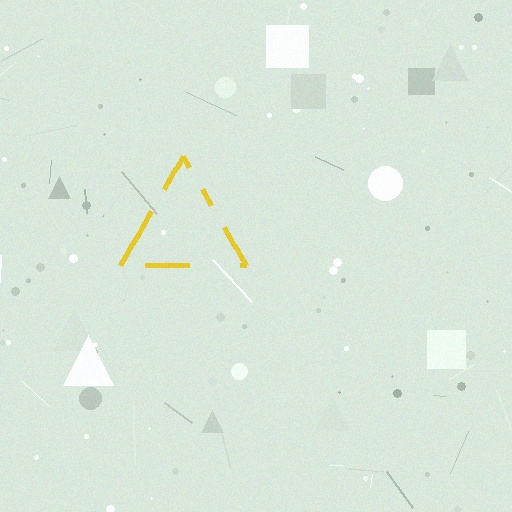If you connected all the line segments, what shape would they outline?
They would outline a triangle.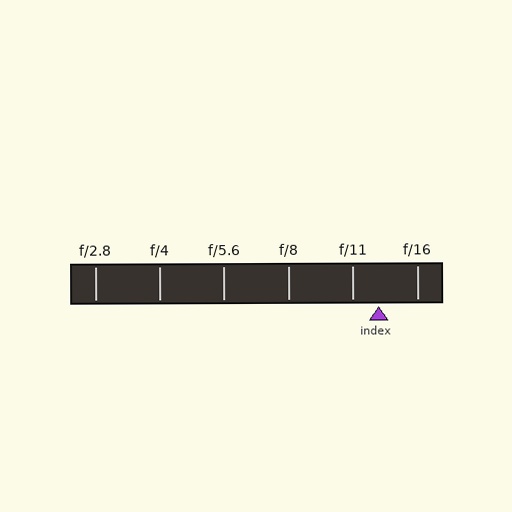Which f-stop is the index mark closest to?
The index mark is closest to f/11.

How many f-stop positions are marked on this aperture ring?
There are 6 f-stop positions marked.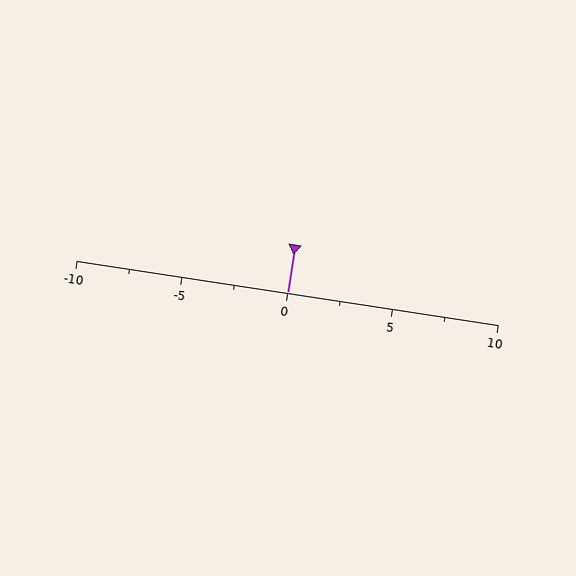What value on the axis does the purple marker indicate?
The marker indicates approximately 0.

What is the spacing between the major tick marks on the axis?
The major ticks are spaced 5 apart.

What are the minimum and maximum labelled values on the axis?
The axis runs from -10 to 10.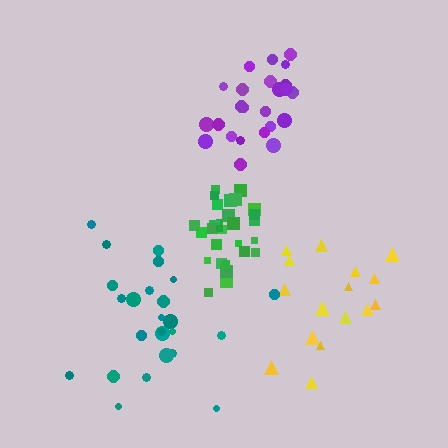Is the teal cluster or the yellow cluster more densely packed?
Yellow.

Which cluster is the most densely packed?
Green.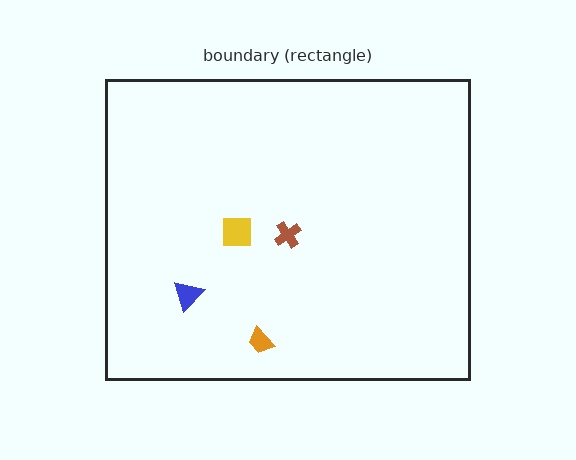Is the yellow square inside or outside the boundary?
Inside.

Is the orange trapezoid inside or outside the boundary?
Inside.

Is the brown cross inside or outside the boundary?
Inside.